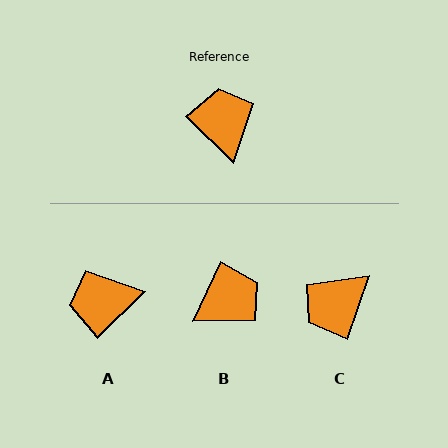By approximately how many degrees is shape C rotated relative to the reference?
Approximately 116 degrees counter-clockwise.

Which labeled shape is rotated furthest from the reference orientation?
C, about 116 degrees away.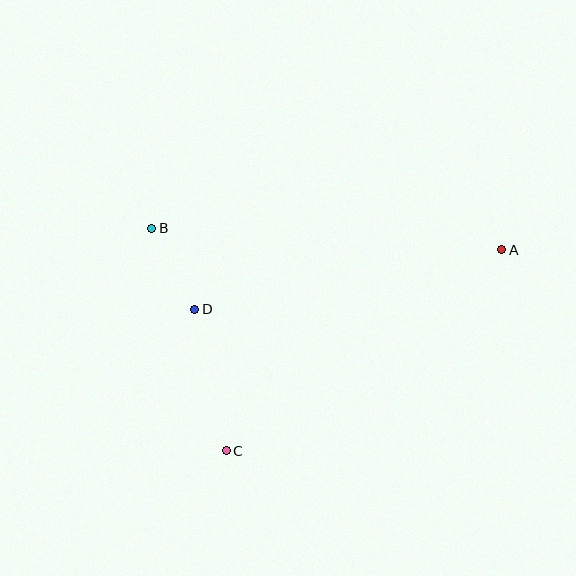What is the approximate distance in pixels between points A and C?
The distance between A and C is approximately 341 pixels.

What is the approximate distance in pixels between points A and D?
The distance between A and D is approximately 313 pixels.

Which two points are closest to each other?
Points B and D are closest to each other.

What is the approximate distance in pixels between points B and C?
The distance between B and C is approximately 234 pixels.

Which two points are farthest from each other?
Points A and B are farthest from each other.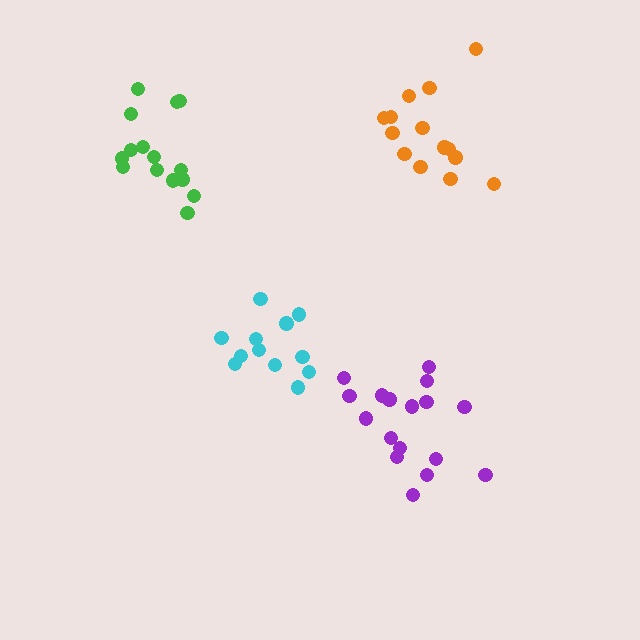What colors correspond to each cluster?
The clusters are colored: cyan, purple, green, orange.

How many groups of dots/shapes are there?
There are 4 groups.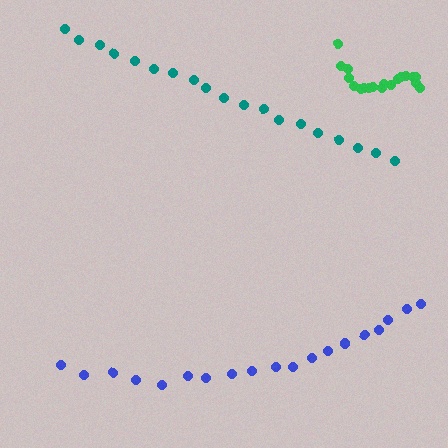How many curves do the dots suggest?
There are 3 distinct paths.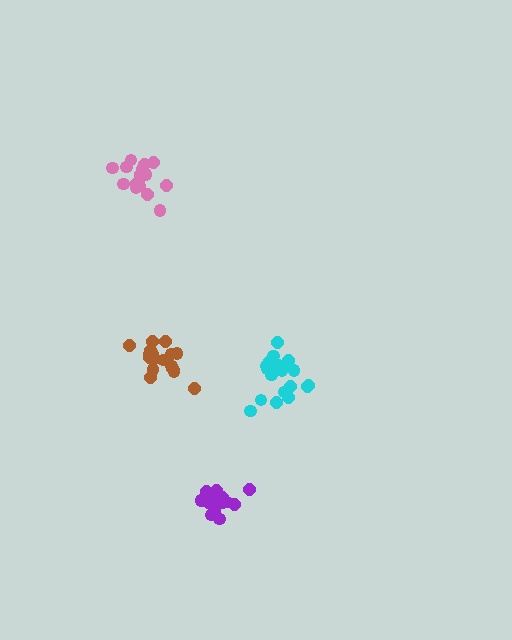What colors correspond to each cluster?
The clusters are colored: brown, cyan, purple, pink.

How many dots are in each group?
Group 1: 19 dots, Group 2: 19 dots, Group 3: 15 dots, Group 4: 16 dots (69 total).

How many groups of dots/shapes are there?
There are 4 groups.